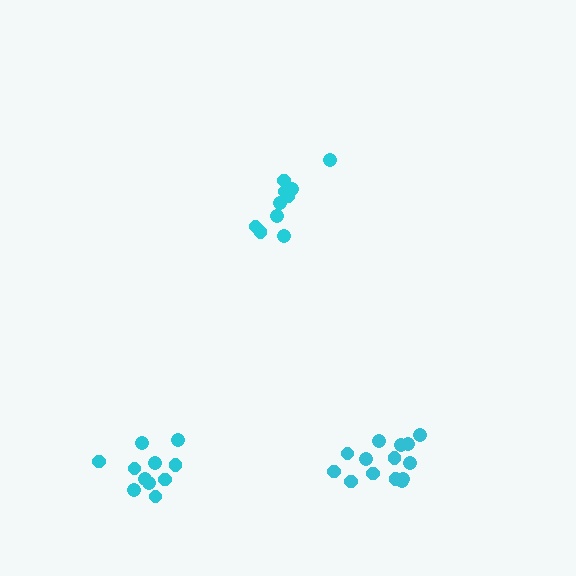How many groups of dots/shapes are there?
There are 3 groups.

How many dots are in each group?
Group 1: 10 dots, Group 2: 11 dots, Group 3: 14 dots (35 total).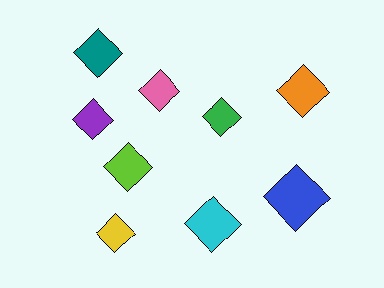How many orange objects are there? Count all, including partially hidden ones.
There is 1 orange object.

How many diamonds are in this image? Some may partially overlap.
There are 9 diamonds.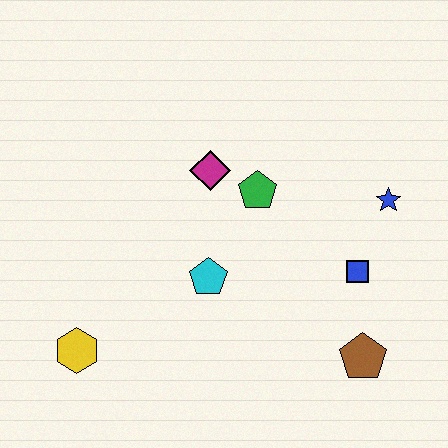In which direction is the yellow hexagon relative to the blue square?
The yellow hexagon is to the left of the blue square.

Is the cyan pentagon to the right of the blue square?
No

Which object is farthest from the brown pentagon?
The yellow hexagon is farthest from the brown pentagon.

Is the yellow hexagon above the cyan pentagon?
No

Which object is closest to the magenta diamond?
The green pentagon is closest to the magenta diamond.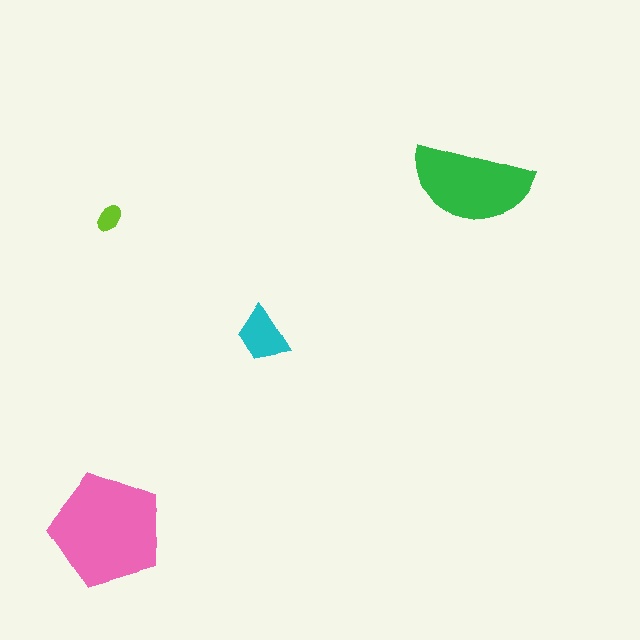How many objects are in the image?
There are 4 objects in the image.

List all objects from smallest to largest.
The lime ellipse, the cyan trapezoid, the green semicircle, the pink pentagon.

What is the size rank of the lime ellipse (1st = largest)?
4th.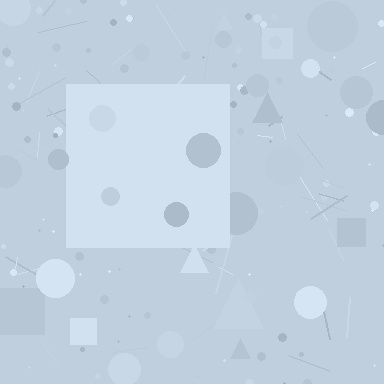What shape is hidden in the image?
A square is hidden in the image.